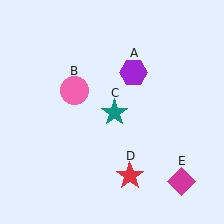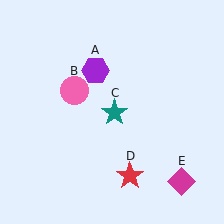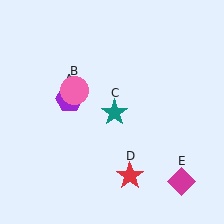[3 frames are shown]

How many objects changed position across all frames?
1 object changed position: purple hexagon (object A).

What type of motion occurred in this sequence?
The purple hexagon (object A) rotated counterclockwise around the center of the scene.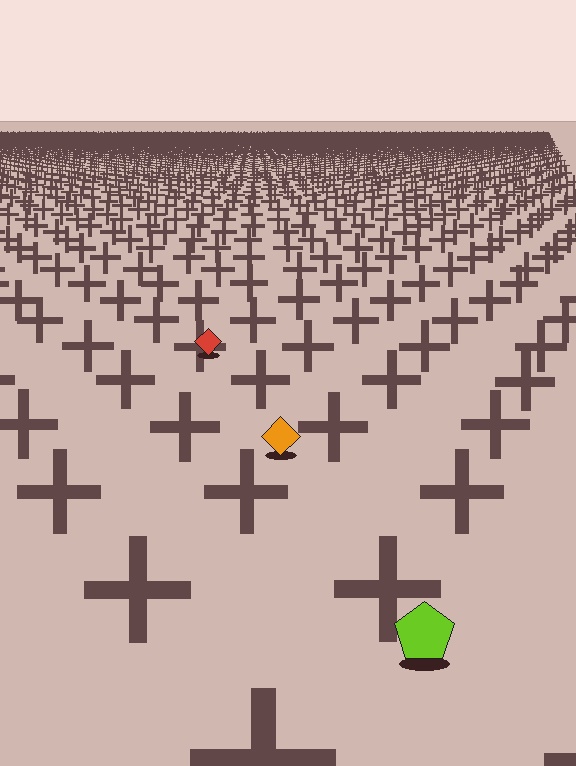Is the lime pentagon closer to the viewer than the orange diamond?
Yes. The lime pentagon is closer — you can tell from the texture gradient: the ground texture is coarser near it.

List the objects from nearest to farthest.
From nearest to farthest: the lime pentagon, the orange diamond, the red diamond.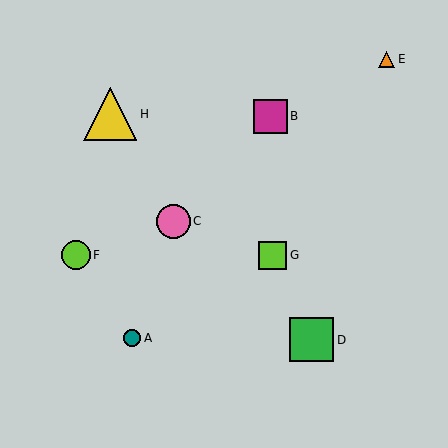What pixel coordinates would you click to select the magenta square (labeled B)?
Click at (270, 116) to select the magenta square B.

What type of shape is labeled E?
Shape E is an orange triangle.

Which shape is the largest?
The yellow triangle (labeled H) is the largest.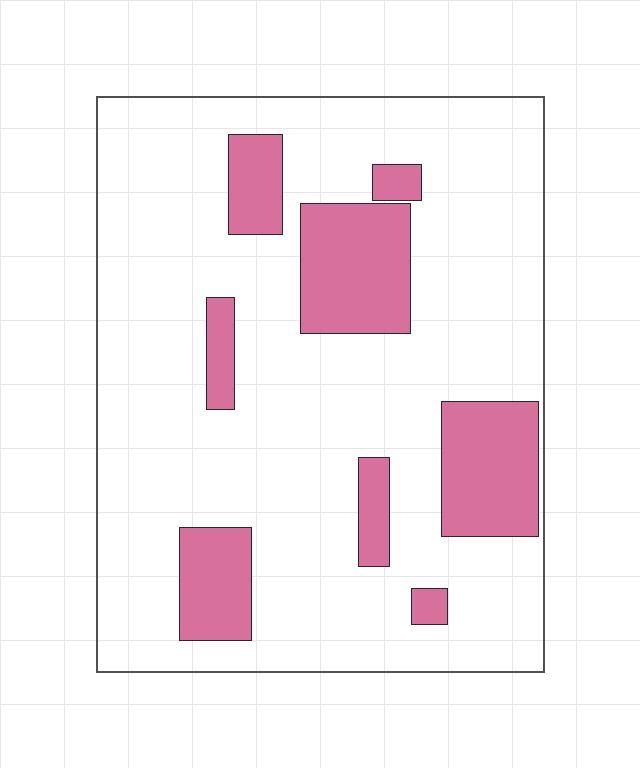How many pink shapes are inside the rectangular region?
8.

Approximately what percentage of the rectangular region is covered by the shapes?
Approximately 20%.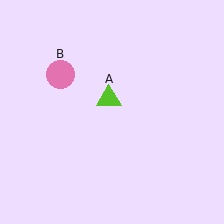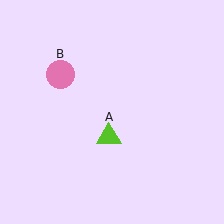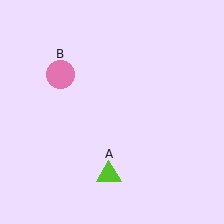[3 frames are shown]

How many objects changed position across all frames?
1 object changed position: lime triangle (object A).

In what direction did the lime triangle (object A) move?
The lime triangle (object A) moved down.